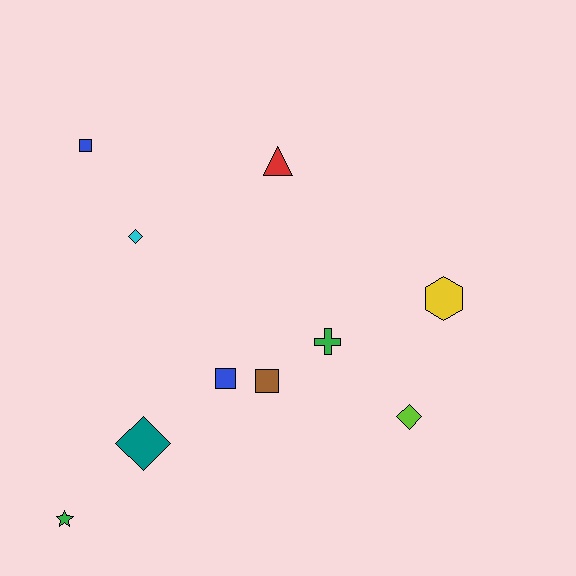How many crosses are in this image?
There is 1 cross.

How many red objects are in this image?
There is 1 red object.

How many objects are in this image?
There are 10 objects.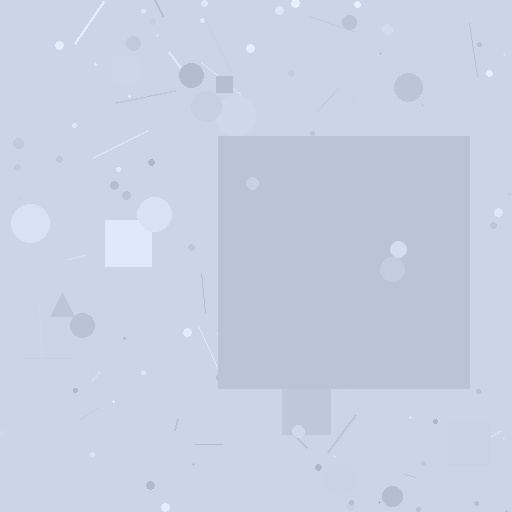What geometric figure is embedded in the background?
A square is embedded in the background.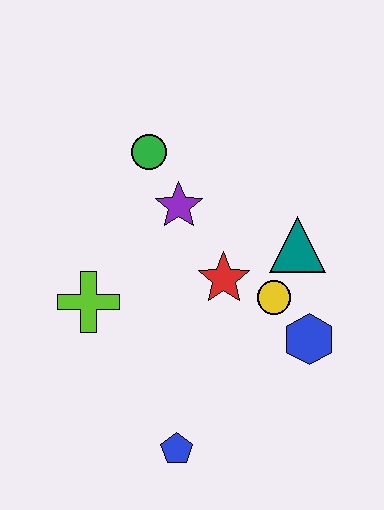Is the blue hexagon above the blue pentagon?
Yes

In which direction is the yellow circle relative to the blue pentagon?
The yellow circle is above the blue pentagon.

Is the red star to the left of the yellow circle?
Yes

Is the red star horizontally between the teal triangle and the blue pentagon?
Yes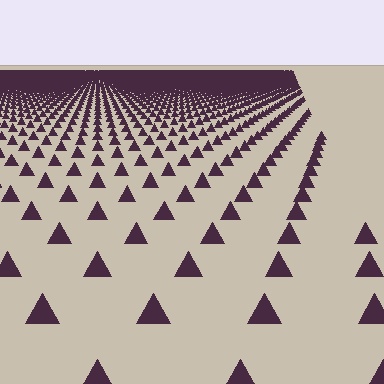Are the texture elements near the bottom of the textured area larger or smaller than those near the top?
Larger. Near the bottom, elements are closer to the viewer and appear at a bigger on-screen size.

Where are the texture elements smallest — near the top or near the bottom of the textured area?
Near the top.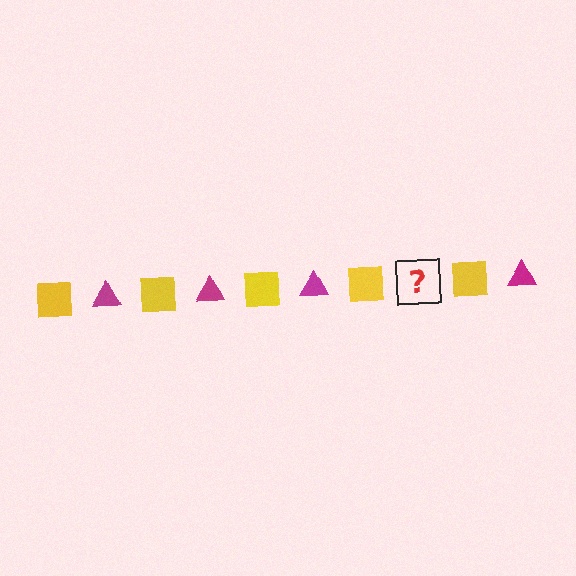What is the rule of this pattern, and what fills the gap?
The rule is that the pattern alternates between yellow square and magenta triangle. The gap should be filled with a magenta triangle.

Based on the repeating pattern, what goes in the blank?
The blank should be a magenta triangle.